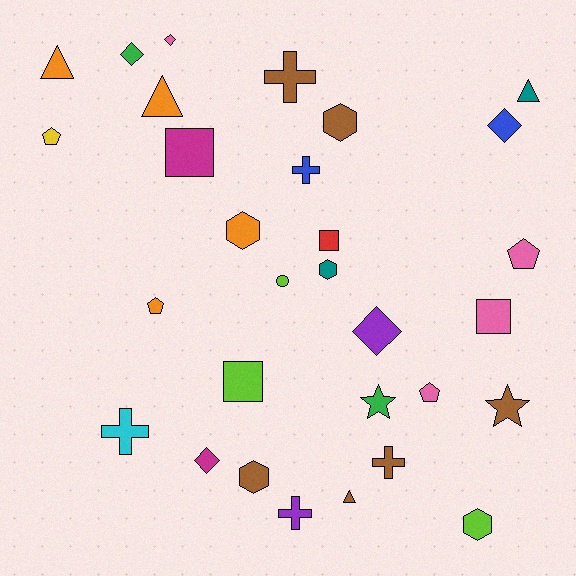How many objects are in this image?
There are 30 objects.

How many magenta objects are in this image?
There are 2 magenta objects.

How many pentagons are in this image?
There are 4 pentagons.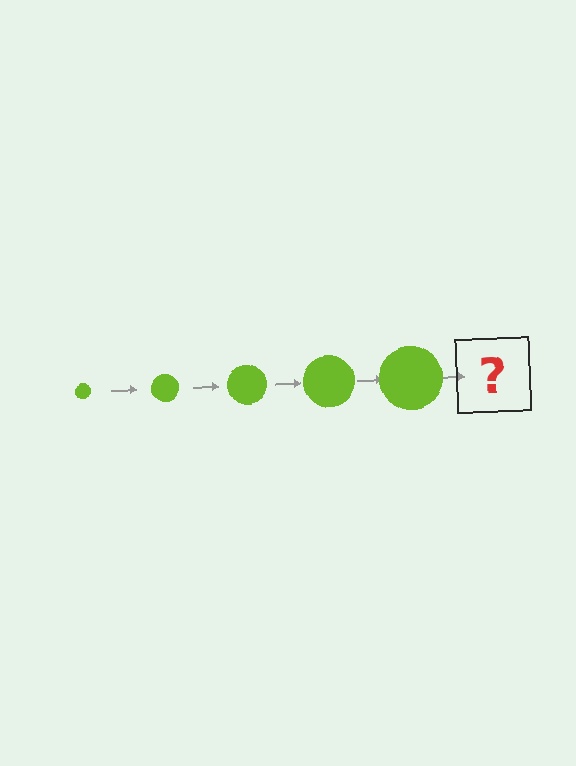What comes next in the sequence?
The next element should be a lime circle, larger than the previous one.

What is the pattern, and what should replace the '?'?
The pattern is that the circle gets progressively larger each step. The '?' should be a lime circle, larger than the previous one.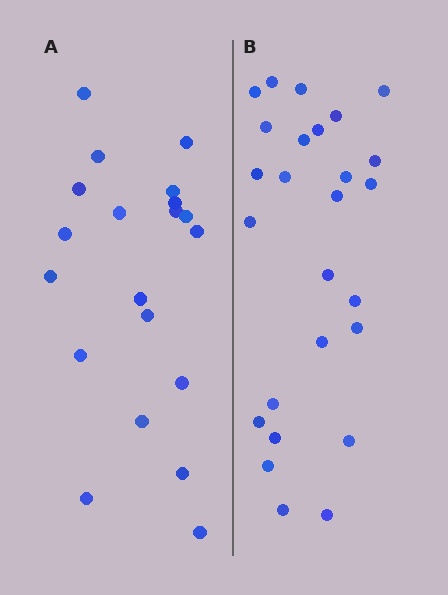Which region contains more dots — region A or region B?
Region B (the right region) has more dots.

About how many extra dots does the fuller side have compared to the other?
Region B has about 6 more dots than region A.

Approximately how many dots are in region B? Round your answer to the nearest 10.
About 30 dots. (The exact count is 26, which rounds to 30.)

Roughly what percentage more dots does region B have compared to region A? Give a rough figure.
About 30% more.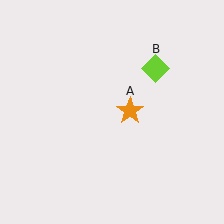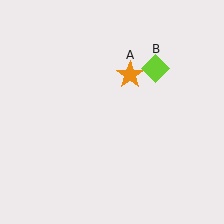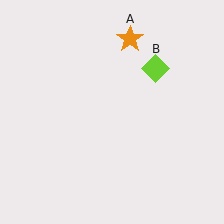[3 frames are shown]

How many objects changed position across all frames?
1 object changed position: orange star (object A).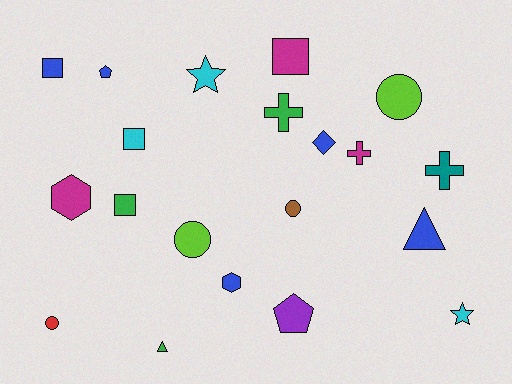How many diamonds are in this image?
There is 1 diamond.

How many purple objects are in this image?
There is 1 purple object.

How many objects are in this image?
There are 20 objects.